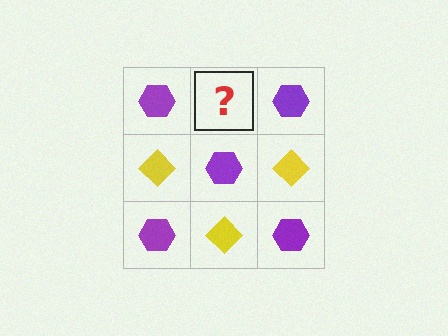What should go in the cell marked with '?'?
The missing cell should contain a yellow diamond.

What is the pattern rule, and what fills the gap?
The rule is that it alternates purple hexagon and yellow diamond in a checkerboard pattern. The gap should be filled with a yellow diamond.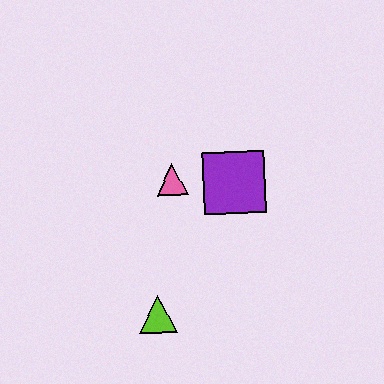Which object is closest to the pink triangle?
The purple square is closest to the pink triangle.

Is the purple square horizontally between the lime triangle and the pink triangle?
No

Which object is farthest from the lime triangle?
The purple square is farthest from the lime triangle.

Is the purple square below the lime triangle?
No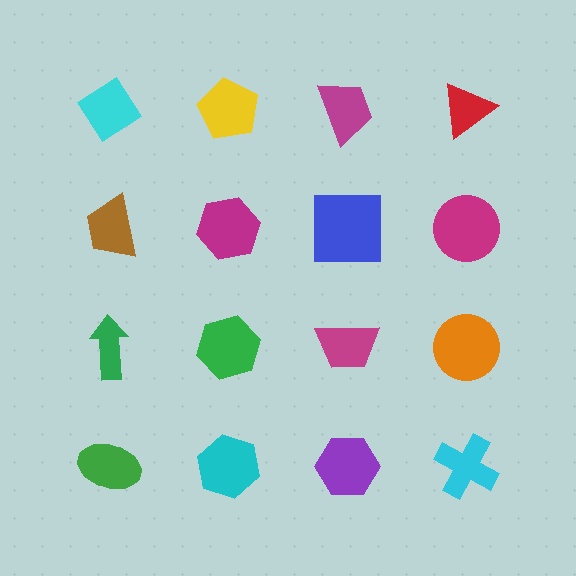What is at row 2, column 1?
A brown trapezoid.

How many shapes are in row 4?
4 shapes.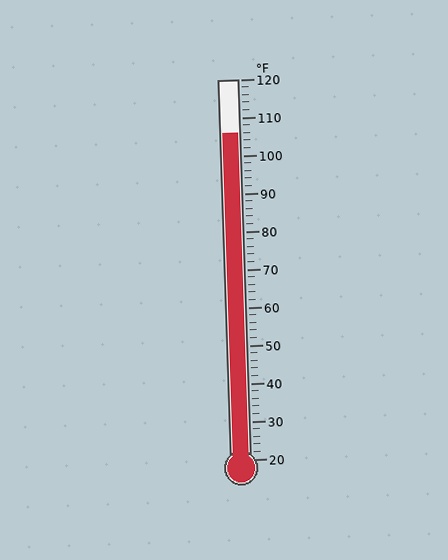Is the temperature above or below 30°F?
The temperature is above 30°F.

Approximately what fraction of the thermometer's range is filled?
The thermometer is filled to approximately 85% of its range.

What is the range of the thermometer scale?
The thermometer scale ranges from 20°F to 120°F.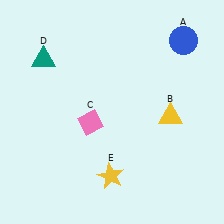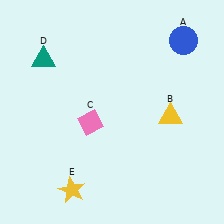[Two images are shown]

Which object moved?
The yellow star (E) moved left.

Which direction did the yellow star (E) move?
The yellow star (E) moved left.